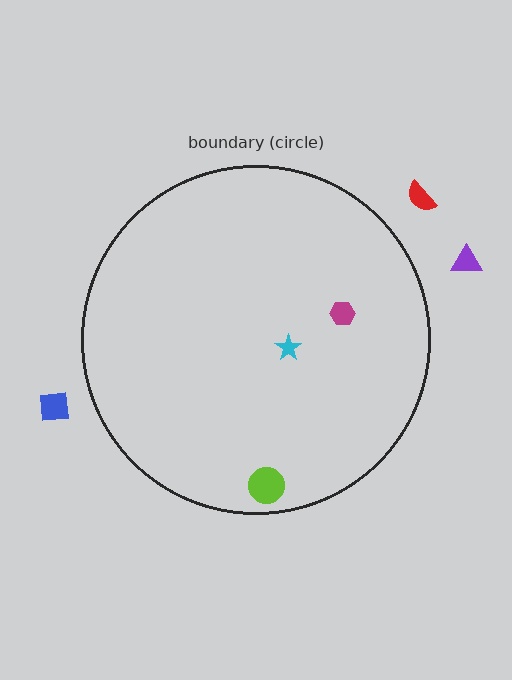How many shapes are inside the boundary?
3 inside, 3 outside.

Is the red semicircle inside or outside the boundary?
Outside.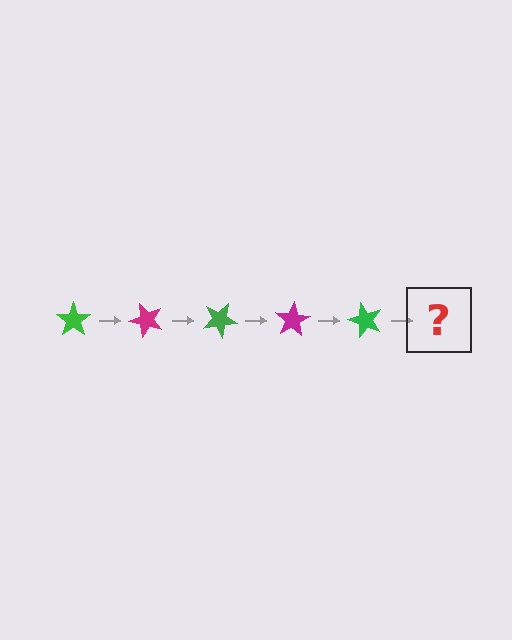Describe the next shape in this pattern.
It should be a magenta star, rotated 250 degrees from the start.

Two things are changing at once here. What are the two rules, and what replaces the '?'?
The two rules are that it rotates 50 degrees each step and the color cycles through green and magenta. The '?' should be a magenta star, rotated 250 degrees from the start.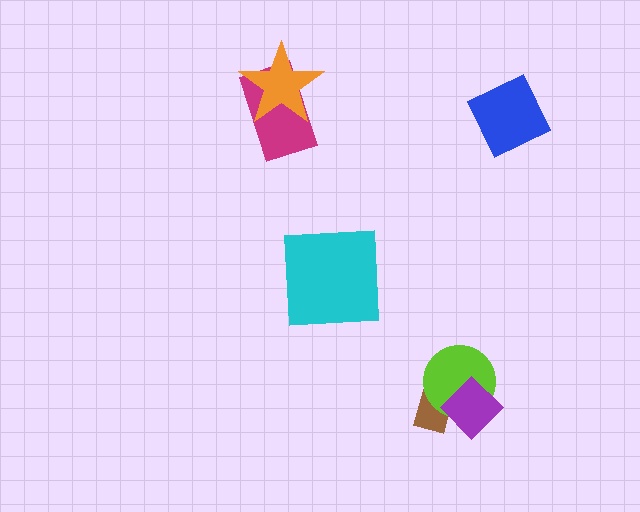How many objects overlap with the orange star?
1 object overlaps with the orange star.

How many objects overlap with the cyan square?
0 objects overlap with the cyan square.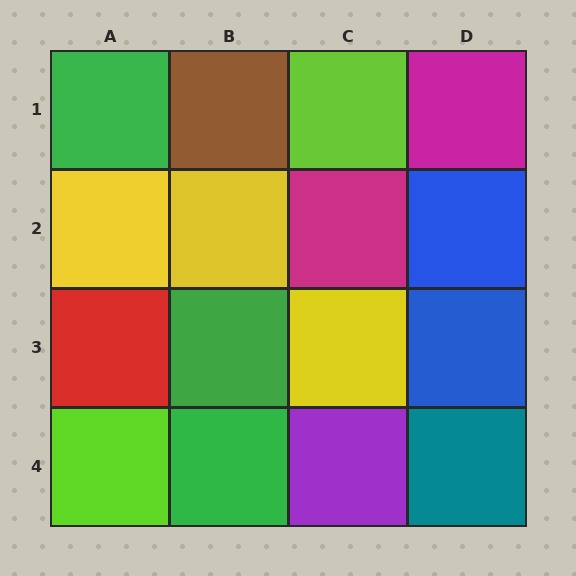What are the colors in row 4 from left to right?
Lime, green, purple, teal.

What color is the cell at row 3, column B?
Green.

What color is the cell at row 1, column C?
Lime.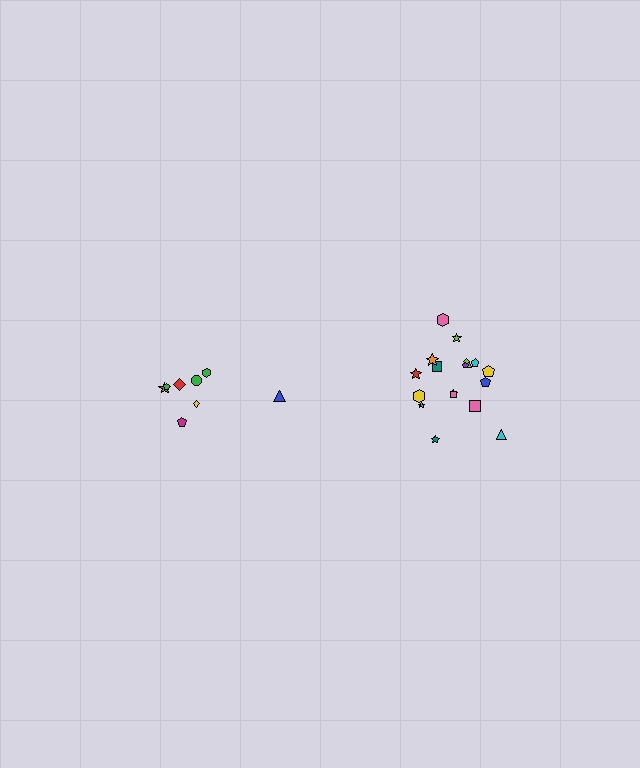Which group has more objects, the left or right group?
The right group.